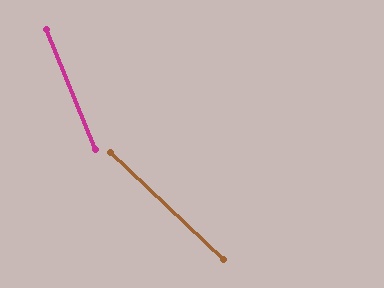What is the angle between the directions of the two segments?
Approximately 24 degrees.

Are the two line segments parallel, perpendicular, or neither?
Neither parallel nor perpendicular — they differ by about 24°.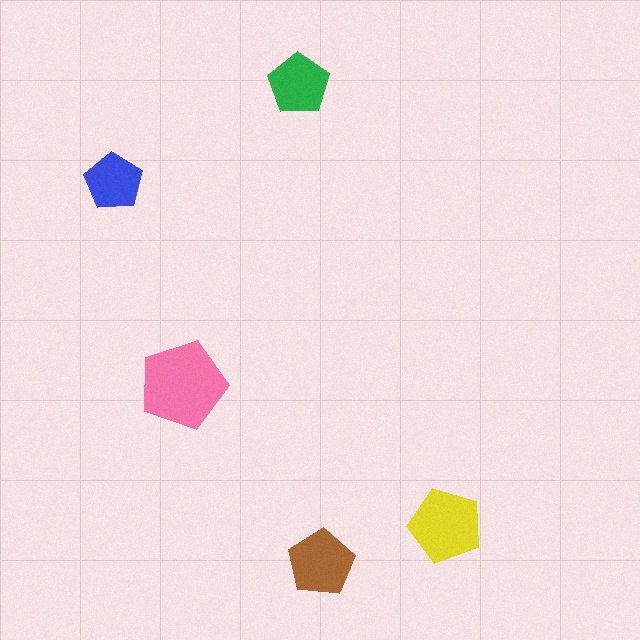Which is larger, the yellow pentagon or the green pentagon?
The yellow one.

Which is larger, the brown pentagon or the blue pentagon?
The brown one.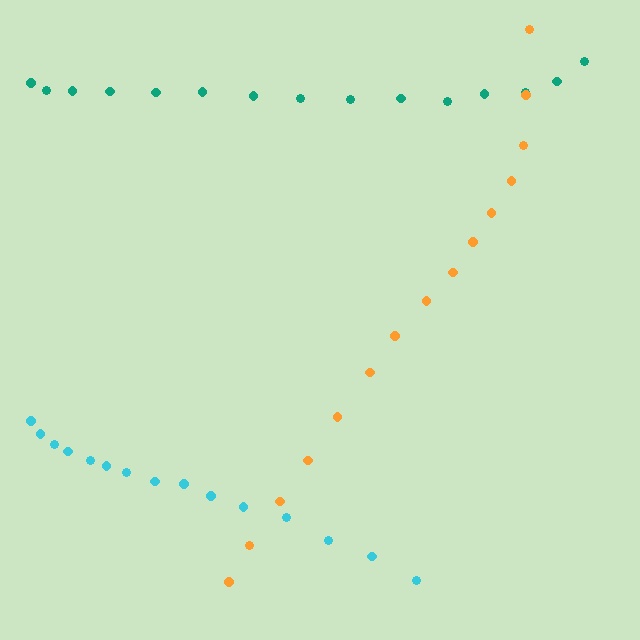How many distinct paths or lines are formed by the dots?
There are 3 distinct paths.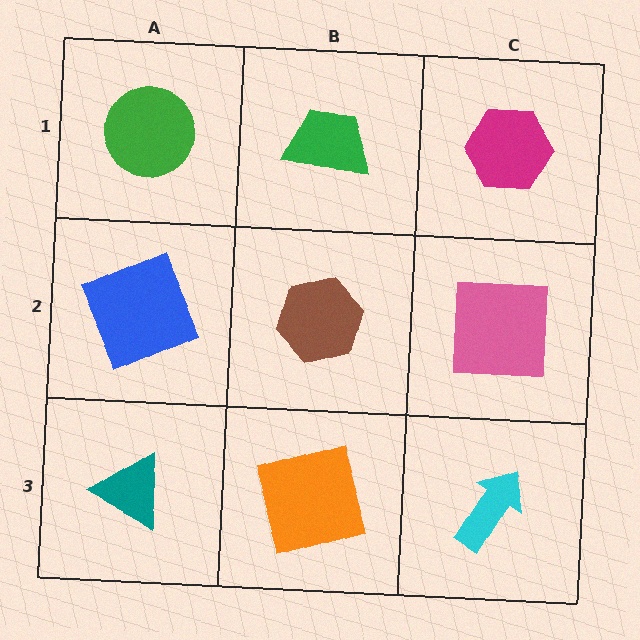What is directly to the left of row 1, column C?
A green trapezoid.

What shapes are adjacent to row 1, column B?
A brown hexagon (row 2, column B), a green circle (row 1, column A), a magenta hexagon (row 1, column C).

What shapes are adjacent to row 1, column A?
A blue square (row 2, column A), a green trapezoid (row 1, column B).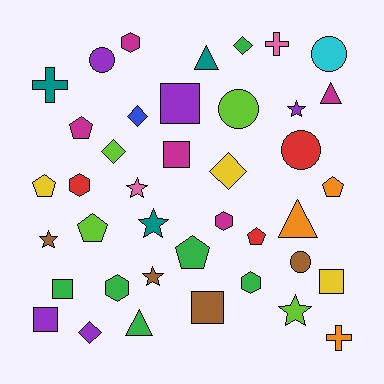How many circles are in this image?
There are 5 circles.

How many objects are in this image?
There are 40 objects.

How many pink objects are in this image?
There are 2 pink objects.